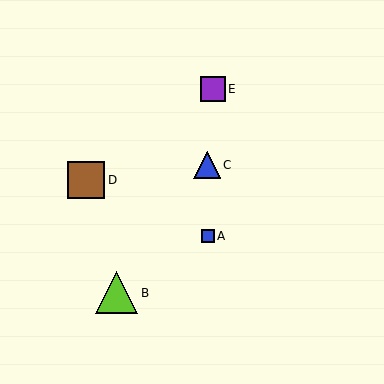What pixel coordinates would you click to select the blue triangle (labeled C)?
Click at (207, 165) to select the blue triangle C.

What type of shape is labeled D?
Shape D is a brown square.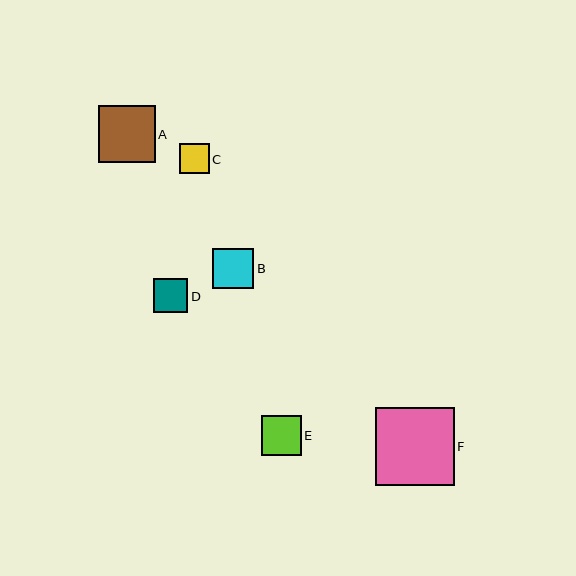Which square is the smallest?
Square C is the smallest with a size of approximately 30 pixels.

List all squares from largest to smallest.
From largest to smallest: F, A, B, E, D, C.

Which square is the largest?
Square F is the largest with a size of approximately 78 pixels.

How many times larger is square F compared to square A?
Square F is approximately 1.4 times the size of square A.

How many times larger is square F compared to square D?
Square F is approximately 2.3 times the size of square D.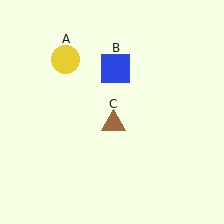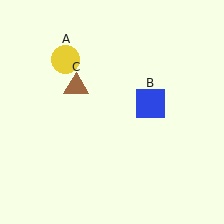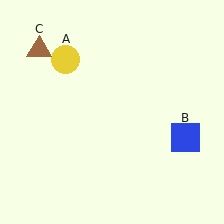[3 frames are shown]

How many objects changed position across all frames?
2 objects changed position: blue square (object B), brown triangle (object C).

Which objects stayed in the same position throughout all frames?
Yellow circle (object A) remained stationary.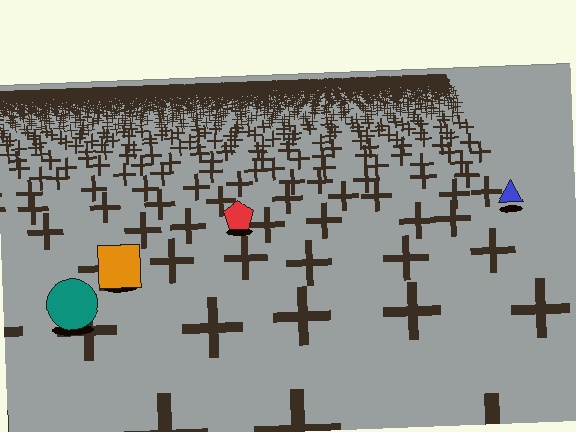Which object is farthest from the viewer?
The blue triangle is farthest from the viewer. It appears smaller and the ground texture around it is denser.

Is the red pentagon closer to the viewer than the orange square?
No. The orange square is closer — you can tell from the texture gradient: the ground texture is coarser near it.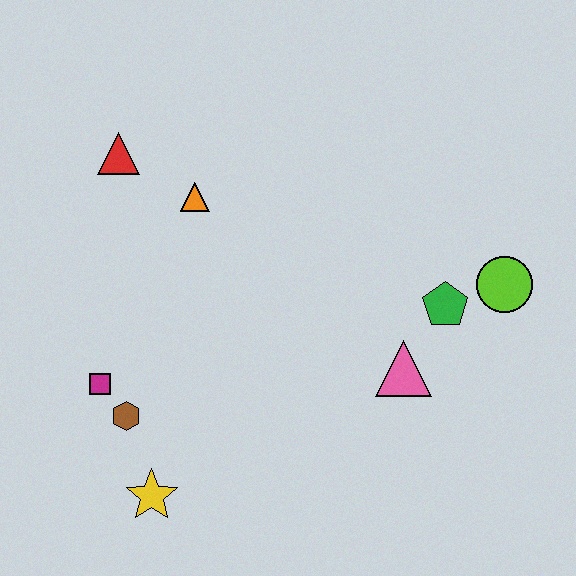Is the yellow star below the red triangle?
Yes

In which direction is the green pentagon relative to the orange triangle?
The green pentagon is to the right of the orange triangle.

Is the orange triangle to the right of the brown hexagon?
Yes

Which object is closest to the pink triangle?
The green pentagon is closest to the pink triangle.